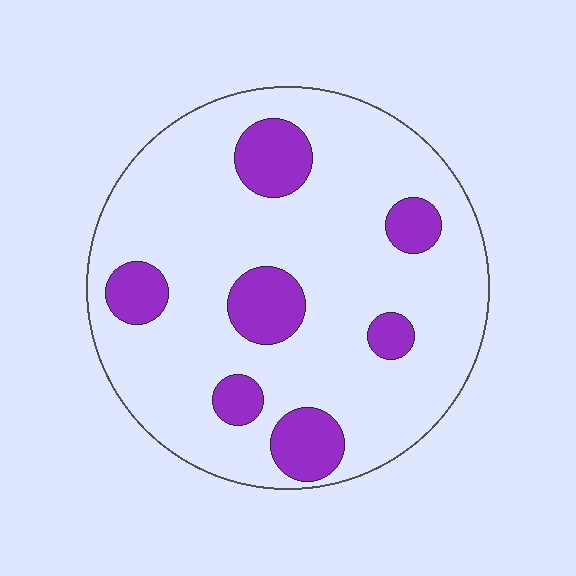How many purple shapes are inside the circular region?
7.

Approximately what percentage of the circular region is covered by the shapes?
Approximately 20%.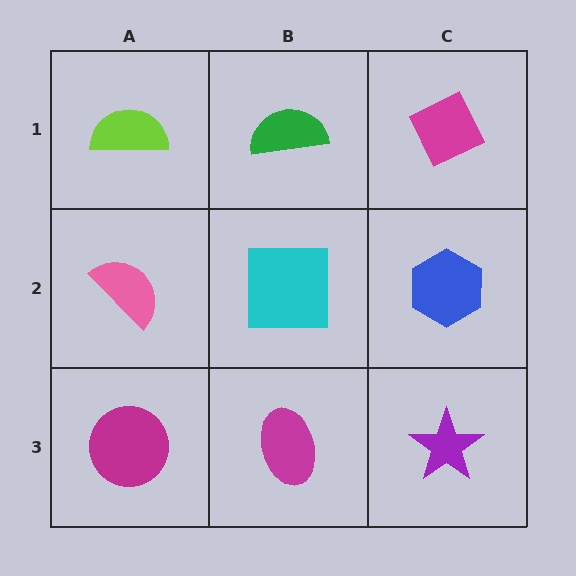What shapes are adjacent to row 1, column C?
A blue hexagon (row 2, column C), a green semicircle (row 1, column B).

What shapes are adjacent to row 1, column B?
A cyan square (row 2, column B), a lime semicircle (row 1, column A), a magenta diamond (row 1, column C).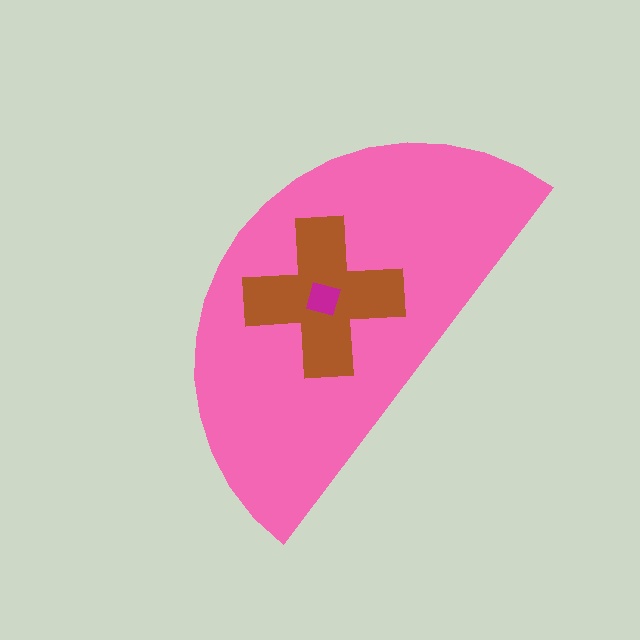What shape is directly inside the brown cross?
The magenta diamond.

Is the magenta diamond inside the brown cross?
Yes.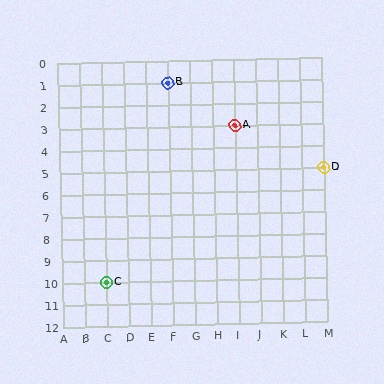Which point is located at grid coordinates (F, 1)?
Point B is at (F, 1).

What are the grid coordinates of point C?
Point C is at grid coordinates (C, 10).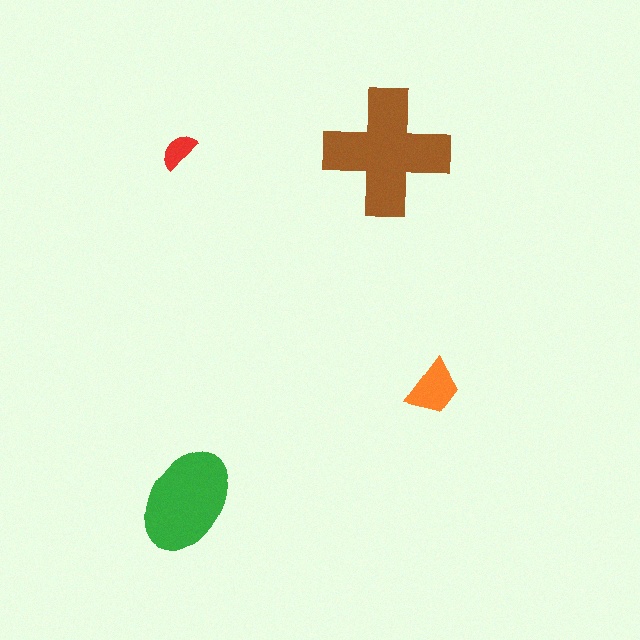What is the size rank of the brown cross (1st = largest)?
1st.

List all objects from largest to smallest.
The brown cross, the green ellipse, the orange trapezoid, the red semicircle.